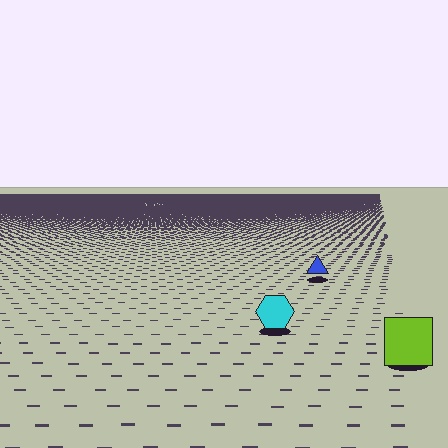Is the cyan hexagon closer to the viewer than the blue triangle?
Yes. The cyan hexagon is closer — you can tell from the texture gradient: the ground texture is coarser near it.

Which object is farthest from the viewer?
The blue triangle is farthest from the viewer. It appears smaller and the ground texture around it is denser.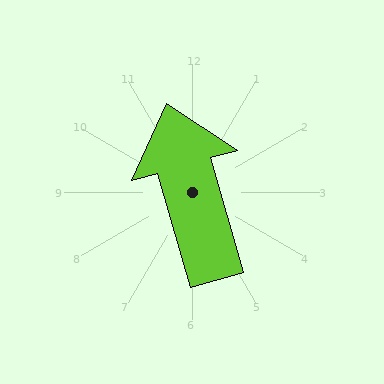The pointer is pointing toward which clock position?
Roughly 11 o'clock.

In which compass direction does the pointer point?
North.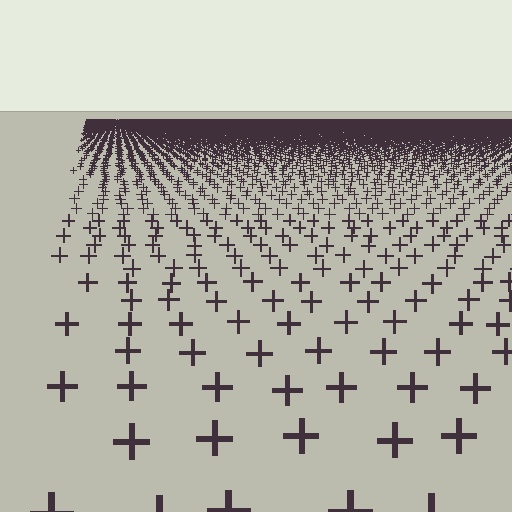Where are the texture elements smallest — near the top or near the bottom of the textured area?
Near the top.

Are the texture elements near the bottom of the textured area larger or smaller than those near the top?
Larger. Near the bottom, elements are closer to the viewer and appear at a bigger on-screen size.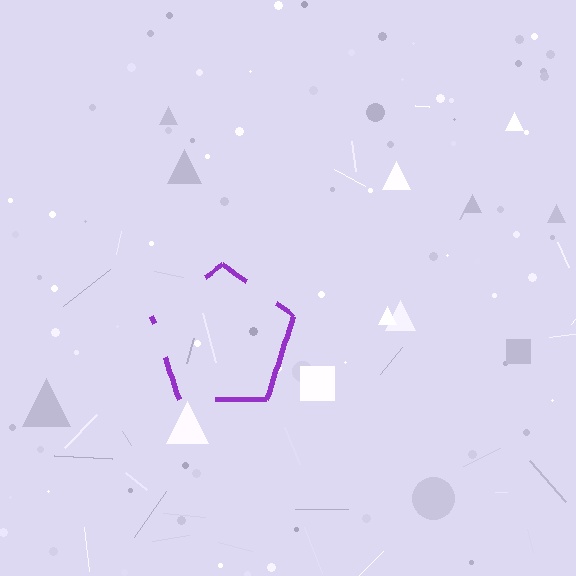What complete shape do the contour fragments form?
The contour fragments form a pentagon.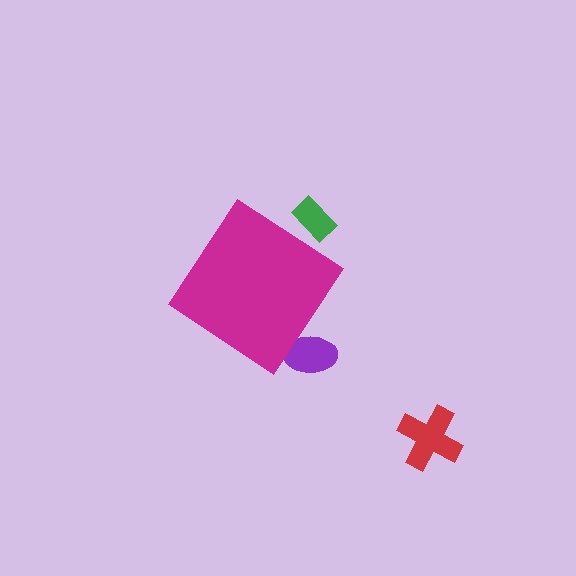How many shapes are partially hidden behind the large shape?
2 shapes are partially hidden.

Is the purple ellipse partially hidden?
Yes, the purple ellipse is partially hidden behind the magenta diamond.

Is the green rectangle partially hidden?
Yes, the green rectangle is partially hidden behind the magenta diamond.